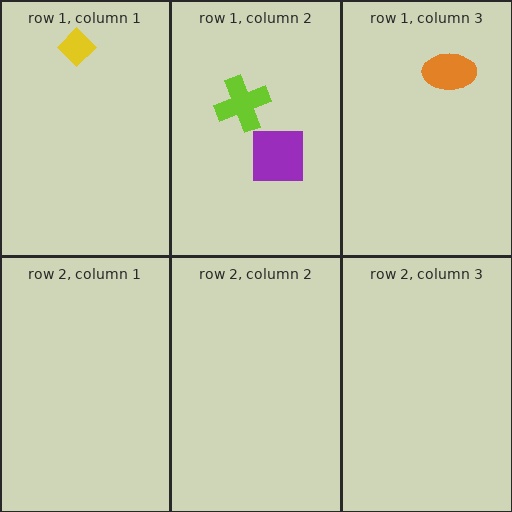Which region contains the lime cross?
The row 1, column 2 region.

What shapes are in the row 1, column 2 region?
The lime cross, the purple square.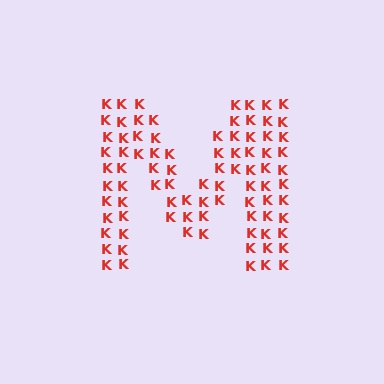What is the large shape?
The large shape is the letter M.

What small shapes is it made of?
It is made of small letter K's.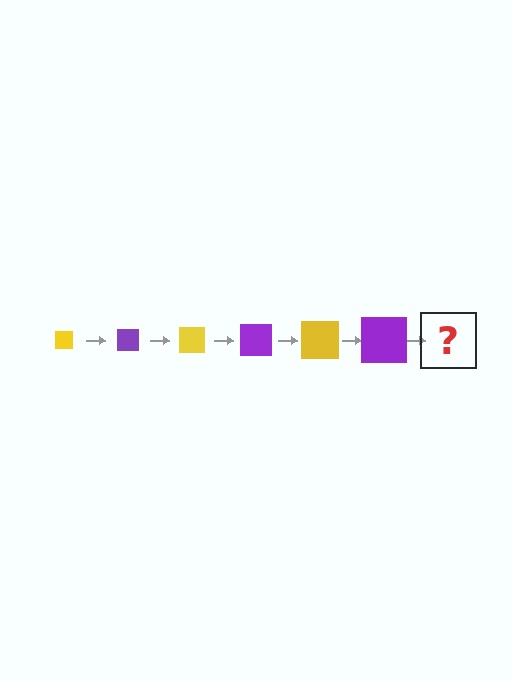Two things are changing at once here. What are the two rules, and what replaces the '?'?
The two rules are that the square grows larger each step and the color cycles through yellow and purple. The '?' should be a yellow square, larger than the previous one.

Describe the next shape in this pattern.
It should be a yellow square, larger than the previous one.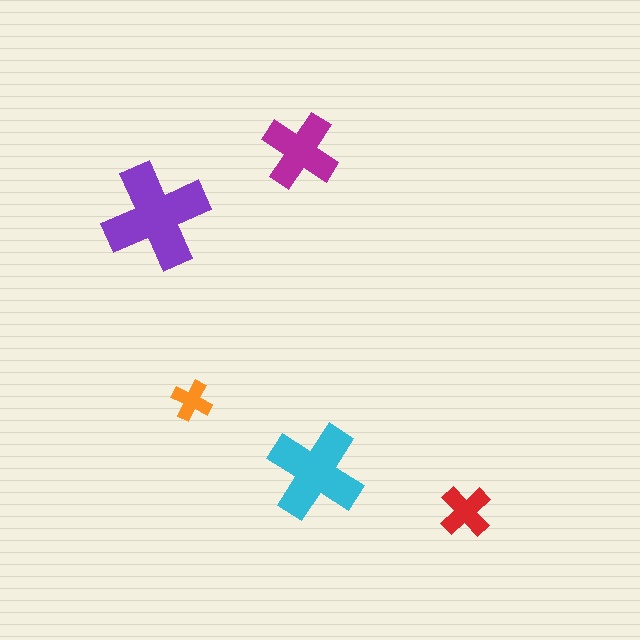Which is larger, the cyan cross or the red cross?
The cyan one.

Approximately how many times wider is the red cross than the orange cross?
About 1.5 times wider.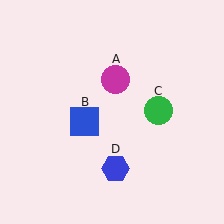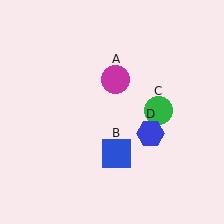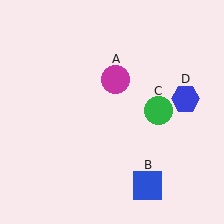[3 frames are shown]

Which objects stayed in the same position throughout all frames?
Magenta circle (object A) and green circle (object C) remained stationary.